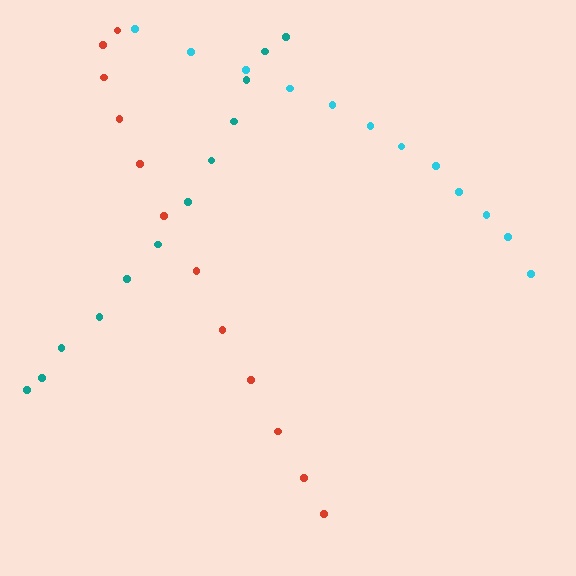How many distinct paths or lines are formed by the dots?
There are 3 distinct paths.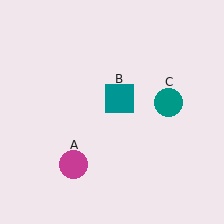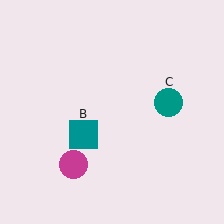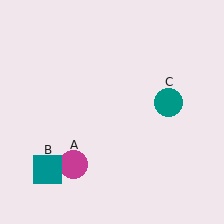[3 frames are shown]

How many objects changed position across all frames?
1 object changed position: teal square (object B).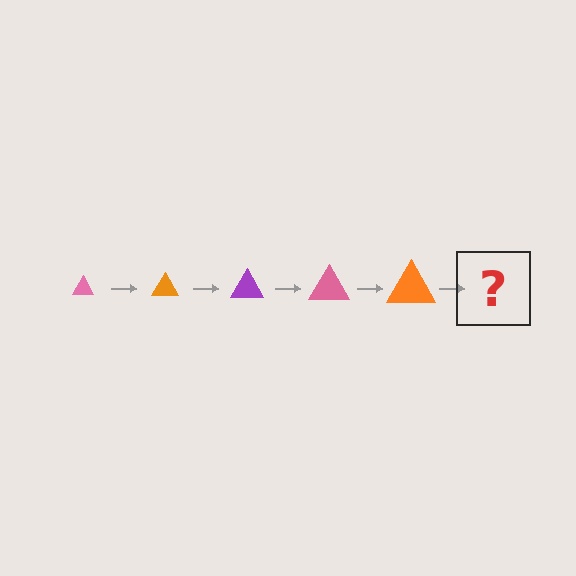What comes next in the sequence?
The next element should be a purple triangle, larger than the previous one.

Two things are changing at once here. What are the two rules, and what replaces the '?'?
The two rules are that the triangle grows larger each step and the color cycles through pink, orange, and purple. The '?' should be a purple triangle, larger than the previous one.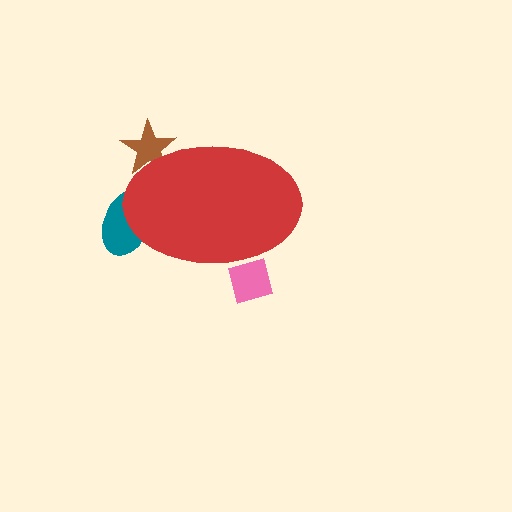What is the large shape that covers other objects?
A red ellipse.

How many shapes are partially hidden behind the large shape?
3 shapes are partially hidden.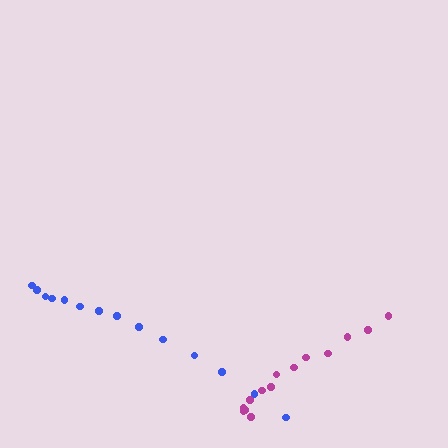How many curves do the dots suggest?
There are 2 distinct paths.